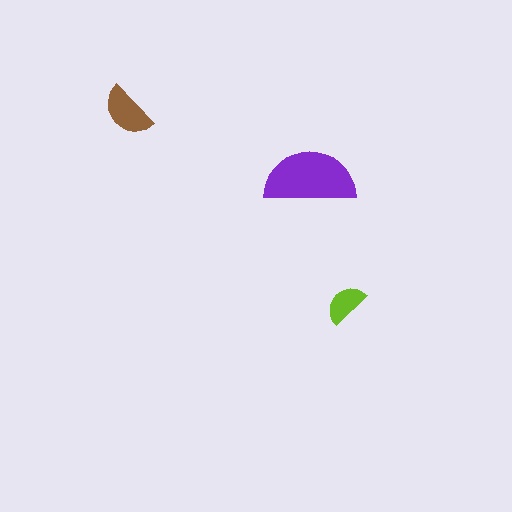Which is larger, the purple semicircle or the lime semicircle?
The purple one.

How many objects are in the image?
There are 3 objects in the image.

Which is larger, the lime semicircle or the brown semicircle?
The brown one.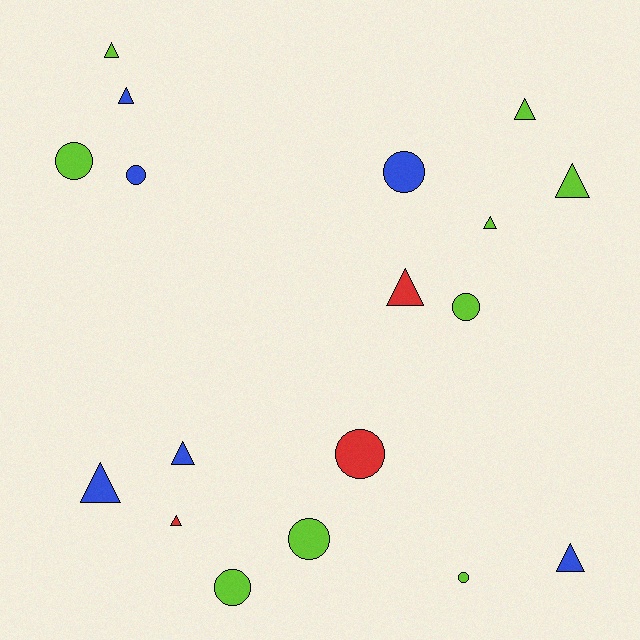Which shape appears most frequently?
Triangle, with 10 objects.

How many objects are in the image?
There are 18 objects.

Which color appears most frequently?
Lime, with 9 objects.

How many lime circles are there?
There are 5 lime circles.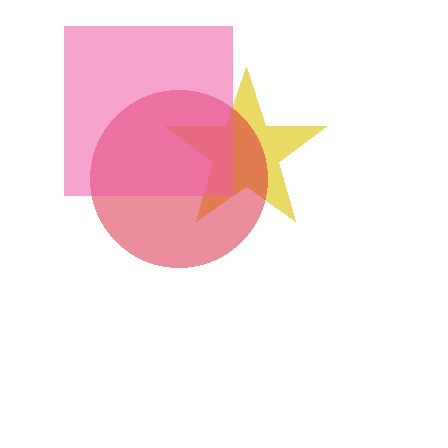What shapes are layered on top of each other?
The layered shapes are: a yellow star, a red circle, a pink square.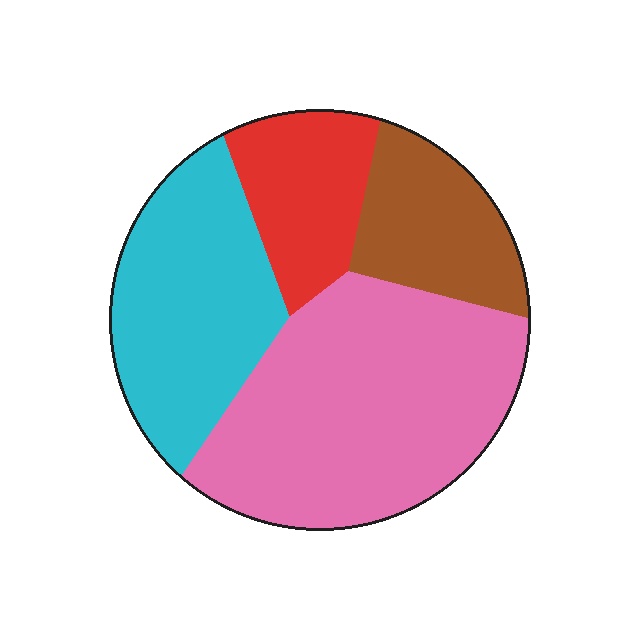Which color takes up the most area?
Pink, at roughly 45%.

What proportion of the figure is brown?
Brown takes up about one sixth (1/6) of the figure.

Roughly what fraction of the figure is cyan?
Cyan takes up about one quarter (1/4) of the figure.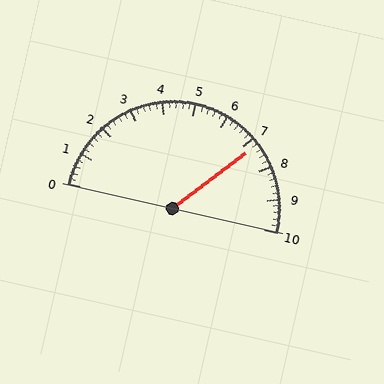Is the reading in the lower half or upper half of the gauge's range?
The reading is in the upper half of the range (0 to 10).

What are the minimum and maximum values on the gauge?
The gauge ranges from 0 to 10.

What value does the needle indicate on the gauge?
The needle indicates approximately 7.2.